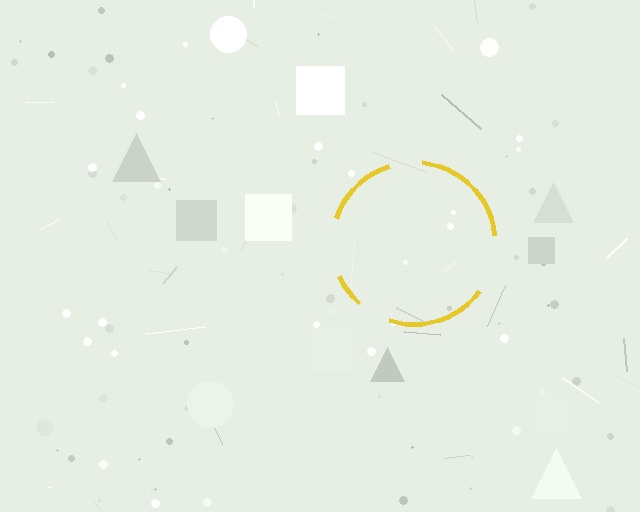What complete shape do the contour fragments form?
The contour fragments form a circle.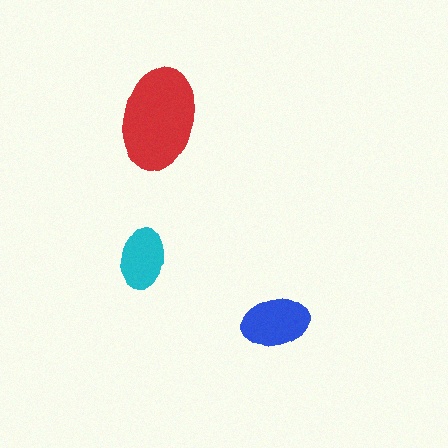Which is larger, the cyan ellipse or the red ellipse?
The red one.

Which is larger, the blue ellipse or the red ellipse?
The red one.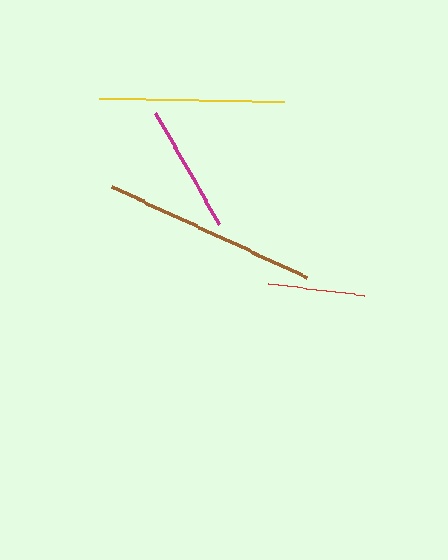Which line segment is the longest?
The brown line is the longest at approximately 215 pixels.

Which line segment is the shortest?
The red line is the shortest at approximately 96 pixels.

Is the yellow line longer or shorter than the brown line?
The brown line is longer than the yellow line.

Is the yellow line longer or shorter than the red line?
The yellow line is longer than the red line.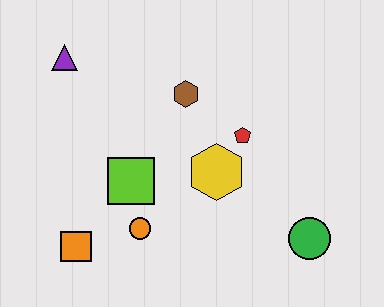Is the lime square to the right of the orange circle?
No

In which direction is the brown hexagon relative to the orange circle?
The brown hexagon is above the orange circle.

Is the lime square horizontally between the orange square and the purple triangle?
No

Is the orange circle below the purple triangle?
Yes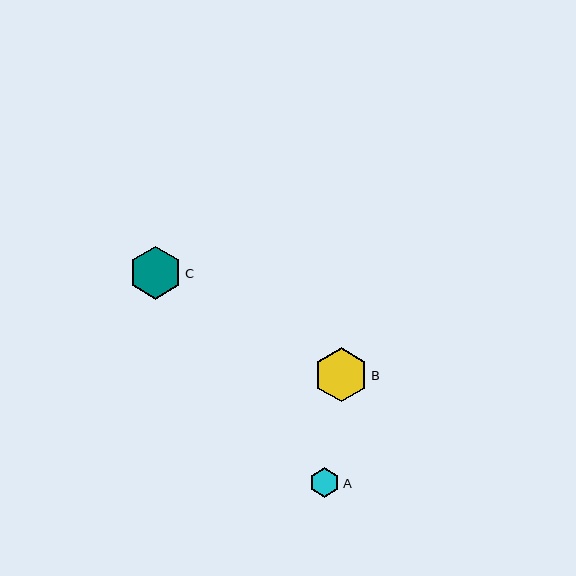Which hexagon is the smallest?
Hexagon A is the smallest with a size of approximately 30 pixels.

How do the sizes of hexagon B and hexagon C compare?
Hexagon B and hexagon C are approximately the same size.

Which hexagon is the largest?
Hexagon B is the largest with a size of approximately 54 pixels.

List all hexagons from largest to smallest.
From largest to smallest: B, C, A.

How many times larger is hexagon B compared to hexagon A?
Hexagon B is approximately 1.8 times the size of hexagon A.